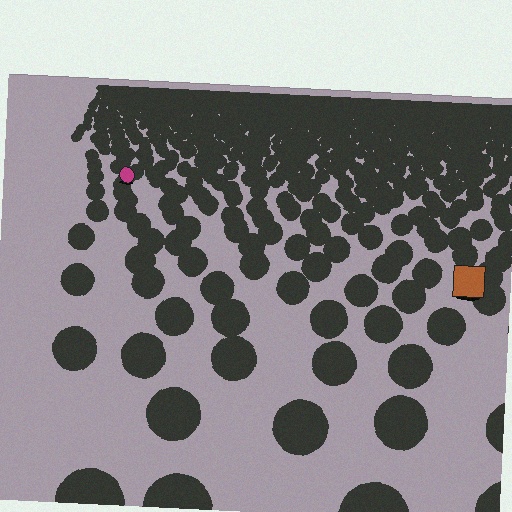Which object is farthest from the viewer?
The magenta circle is farthest from the viewer. It appears smaller and the ground texture around it is denser.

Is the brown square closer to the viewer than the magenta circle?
Yes. The brown square is closer — you can tell from the texture gradient: the ground texture is coarser near it.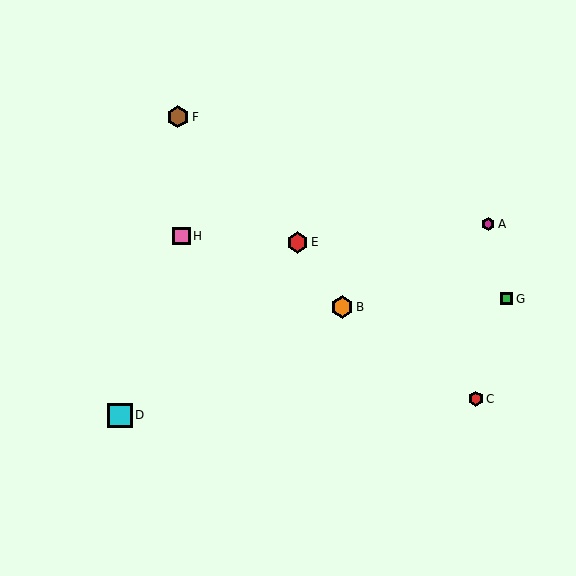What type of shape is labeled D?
Shape D is a cyan square.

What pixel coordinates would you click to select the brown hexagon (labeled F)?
Click at (178, 117) to select the brown hexagon F.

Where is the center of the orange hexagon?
The center of the orange hexagon is at (342, 307).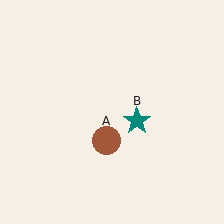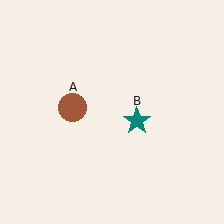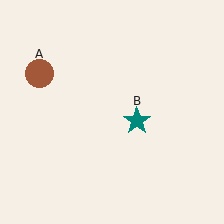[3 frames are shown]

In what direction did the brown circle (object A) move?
The brown circle (object A) moved up and to the left.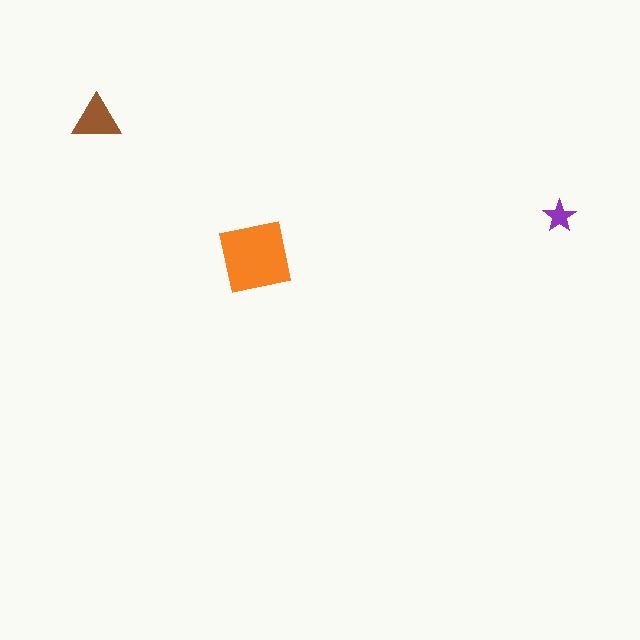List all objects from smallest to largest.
The purple star, the brown triangle, the orange square.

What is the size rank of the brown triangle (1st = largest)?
2nd.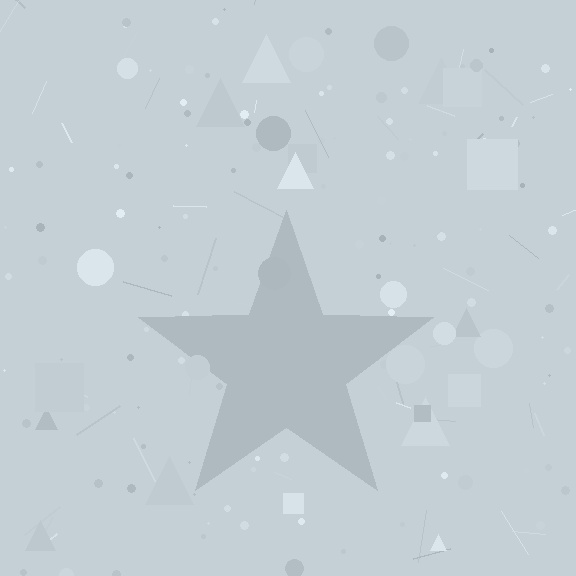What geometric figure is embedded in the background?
A star is embedded in the background.